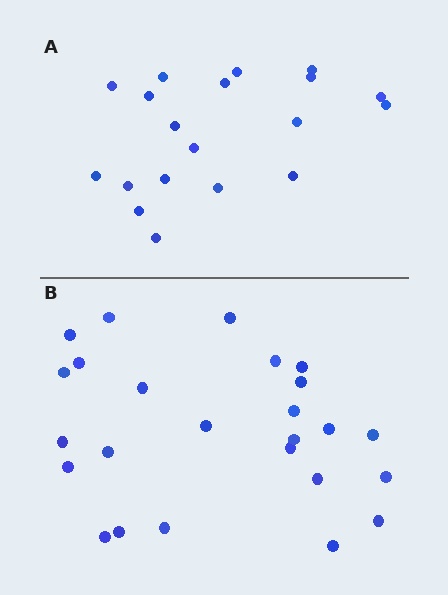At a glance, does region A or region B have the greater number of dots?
Region B (the bottom region) has more dots.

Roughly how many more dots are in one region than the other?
Region B has about 6 more dots than region A.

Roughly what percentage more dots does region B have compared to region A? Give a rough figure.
About 30% more.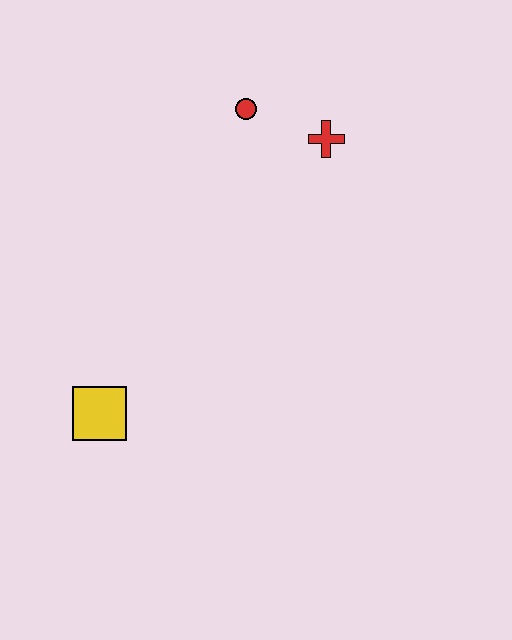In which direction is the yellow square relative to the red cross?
The yellow square is below the red cross.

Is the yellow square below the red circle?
Yes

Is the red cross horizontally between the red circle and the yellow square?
No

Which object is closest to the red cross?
The red circle is closest to the red cross.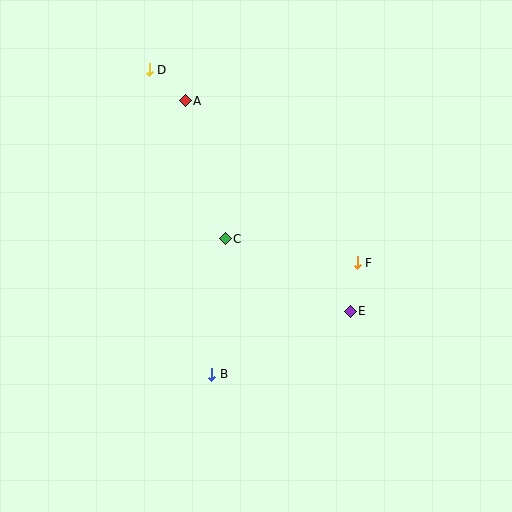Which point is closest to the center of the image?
Point C at (225, 239) is closest to the center.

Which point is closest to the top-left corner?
Point D is closest to the top-left corner.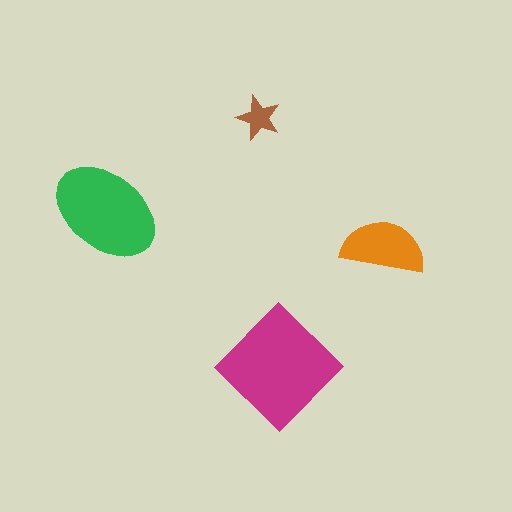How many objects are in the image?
There are 4 objects in the image.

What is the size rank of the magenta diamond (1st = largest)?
1st.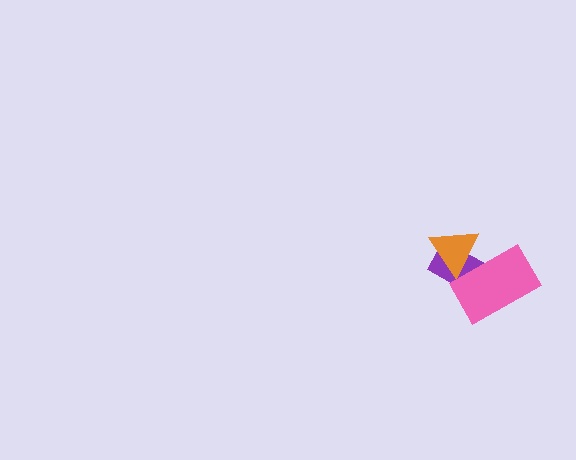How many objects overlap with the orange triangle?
2 objects overlap with the orange triangle.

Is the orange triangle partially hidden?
Yes, it is partially covered by another shape.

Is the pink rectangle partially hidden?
No, no other shape covers it.